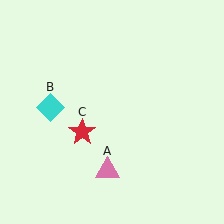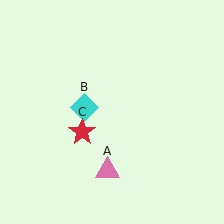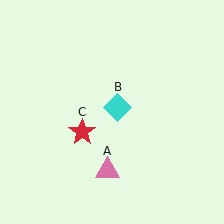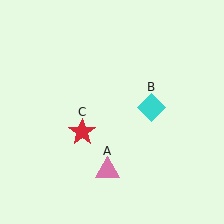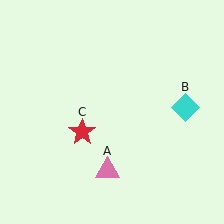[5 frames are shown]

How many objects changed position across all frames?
1 object changed position: cyan diamond (object B).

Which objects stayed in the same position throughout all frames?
Pink triangle (object A) and red star (object C) remained stationary.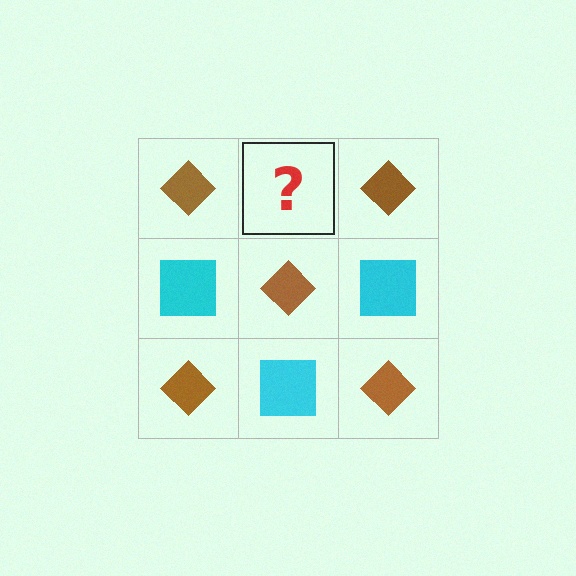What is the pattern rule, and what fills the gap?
The rule is that it alternates brown diamond and cyan square in a checkerboard pattern. The gap should be filled with a cyan square.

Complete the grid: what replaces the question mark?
The question mark should be replaced with a cyan square.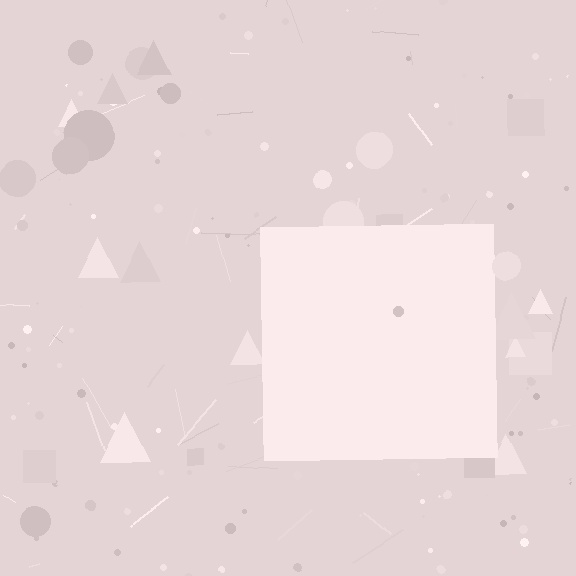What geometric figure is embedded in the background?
A square is embedded in the background.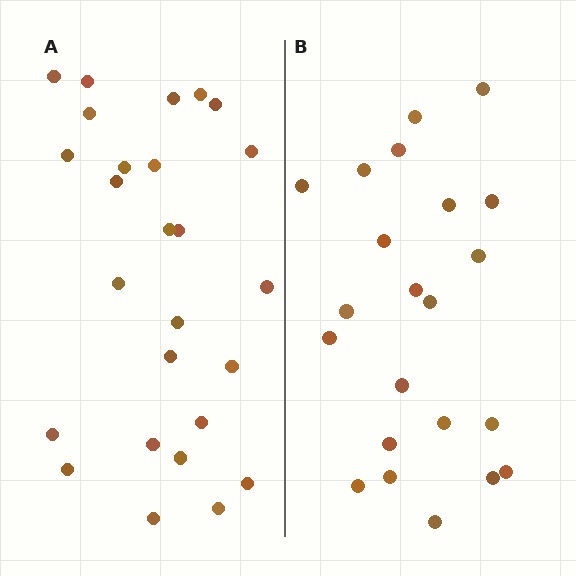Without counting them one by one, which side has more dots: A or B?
Region A (the left region) has more dots.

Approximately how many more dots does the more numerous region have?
Region A has about 4 more dots than region B.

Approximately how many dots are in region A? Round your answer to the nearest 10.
About 30 dots. (The exact count is 26, which rounds to 30.)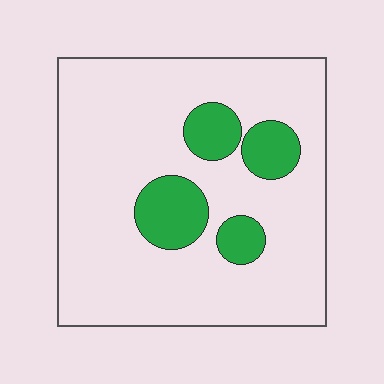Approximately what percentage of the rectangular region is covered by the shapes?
Approximately 15%.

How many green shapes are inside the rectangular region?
4.